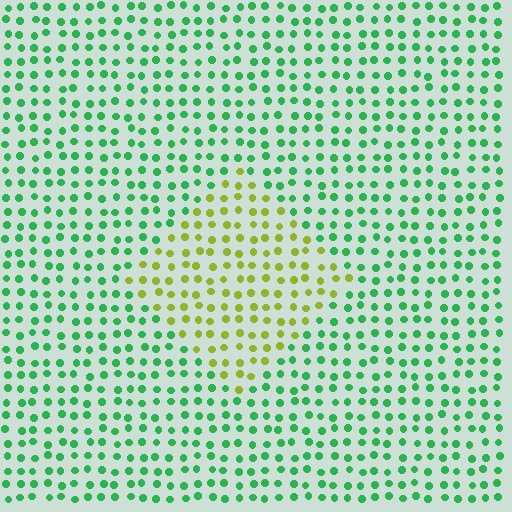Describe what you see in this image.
The image is filled with small green elements in a uniform arrangement. A diamond-shaped region is visible where the elements are tinted to a slightly different hue, forming a subtle color boundary.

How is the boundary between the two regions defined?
The boundary is defined purely by a slight shift in hue (about 61 degrees). Spacing, size, and orientation are identical on both sides.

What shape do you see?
I see a diamond.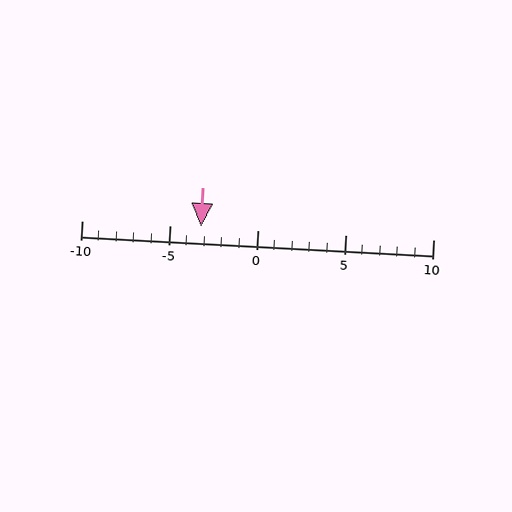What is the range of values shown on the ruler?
The ruler shows values from -10 to 10.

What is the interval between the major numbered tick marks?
The major tick marks are spaced 5 units apart.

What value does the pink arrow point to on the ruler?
The pink arrow points to approximately -3.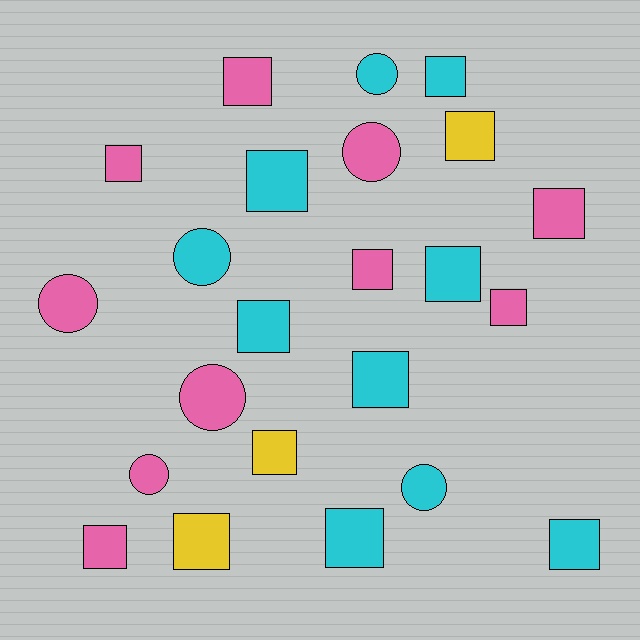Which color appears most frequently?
Pink, with 10 objects.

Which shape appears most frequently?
Square, with 16 objects.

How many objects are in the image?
There are 23 objects.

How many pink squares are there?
There are 6 pink squares.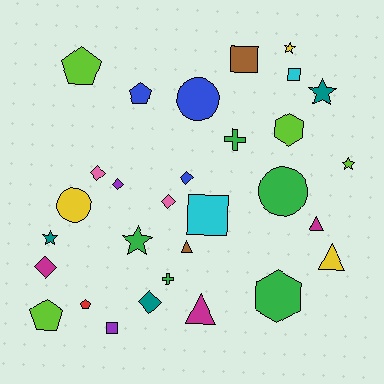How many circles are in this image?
There are 3 circles.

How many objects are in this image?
There are 30 objects.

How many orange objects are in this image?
There are no orange objects.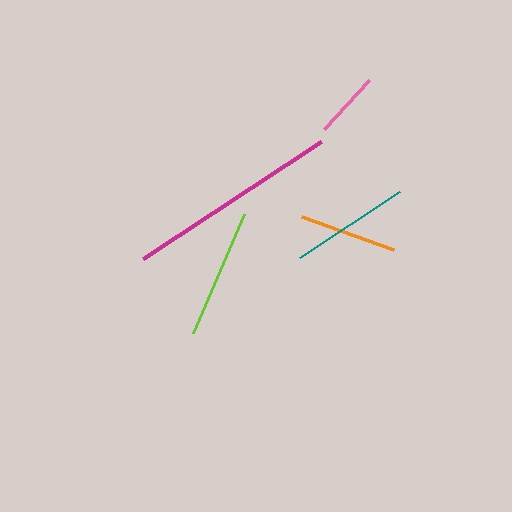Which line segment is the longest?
The magenta line is the longest at approximately 212 pixels.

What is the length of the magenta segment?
The magenta segment is approximately 212 pixels long.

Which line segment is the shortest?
The pink line is the shortest at approximately 67 pixels.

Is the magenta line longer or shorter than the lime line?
The magenta line is longer than the lime line.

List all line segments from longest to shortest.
From longest to shortest: magenta, lime, teal, orange, pink.